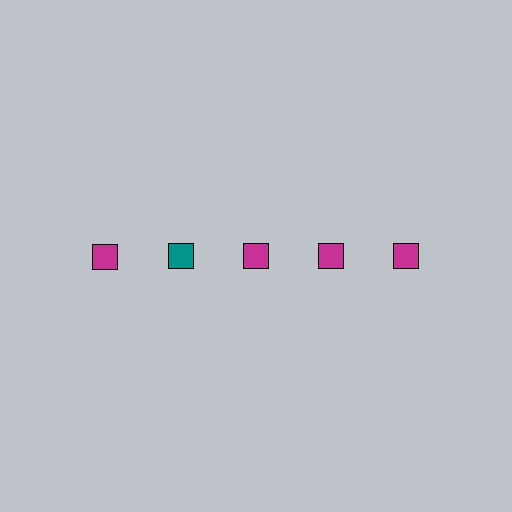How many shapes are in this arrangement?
There are 5 shapes arranged in a grid pattern.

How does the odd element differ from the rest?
It has a different color: teal instead of magenta.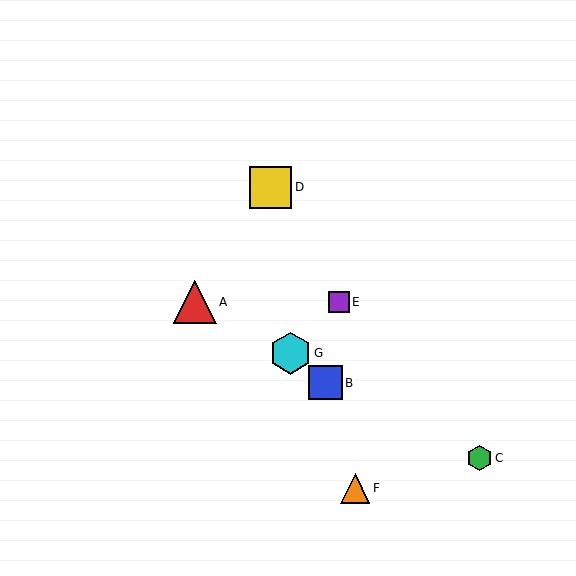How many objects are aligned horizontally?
2 objects (A, E) are aligned horizontally.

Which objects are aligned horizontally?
Objects A, E are aligned horizontally.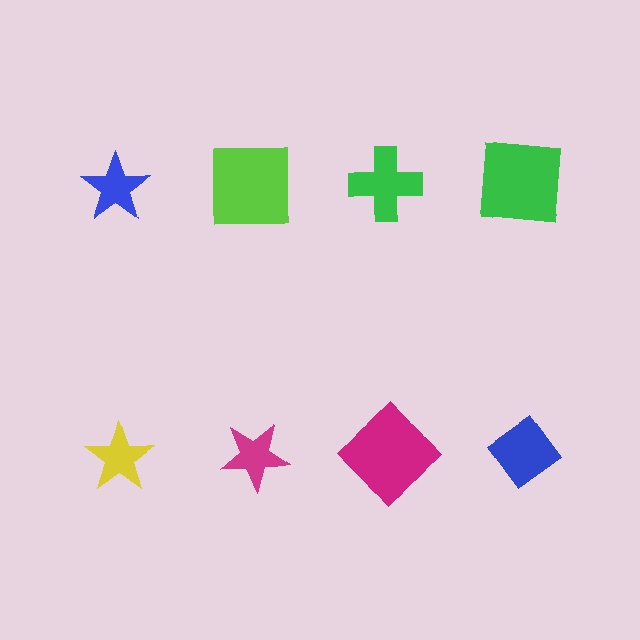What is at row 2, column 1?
A yellow star.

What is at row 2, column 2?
A magenta star.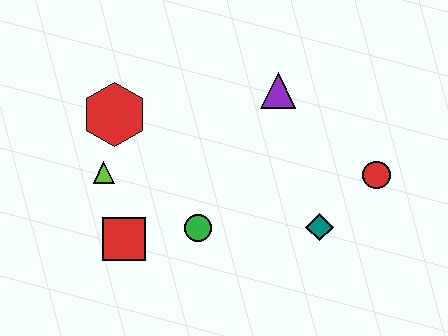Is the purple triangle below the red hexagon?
No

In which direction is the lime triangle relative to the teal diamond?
The lime triangle is to the left of the teal diamond.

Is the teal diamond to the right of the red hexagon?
Yes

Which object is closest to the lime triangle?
The red hexagon is closest to the lime triangle.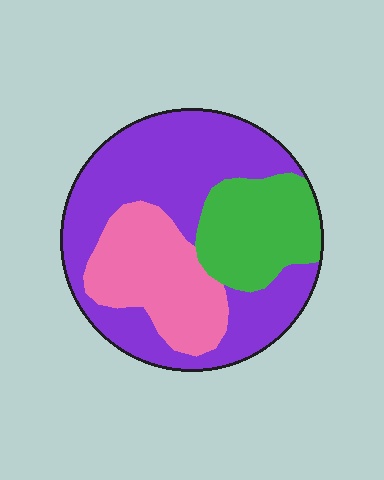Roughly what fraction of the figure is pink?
Pink covers around 25% of the figure.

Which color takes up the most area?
Purple, at roughly 55%.